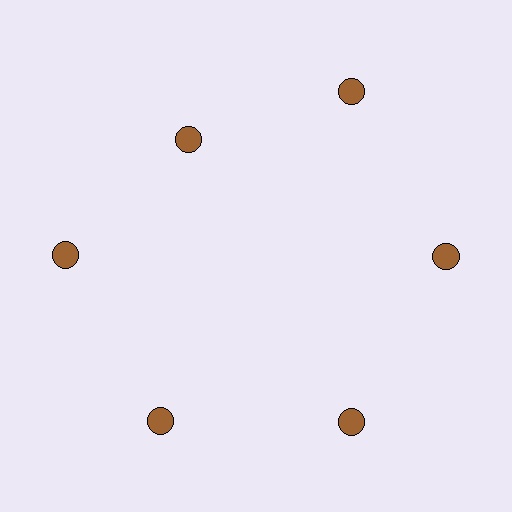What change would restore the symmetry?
The symmetry would be restored by moving it outward, back onto the ring so that all 6 circles sit at equal angles and equal distance from the center.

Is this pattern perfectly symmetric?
No. The 6 brown circles are arranged in a ring, but one element near the 11 o'clock position is pulled inward toward the center, breaking the 6-fold rotational symmetry.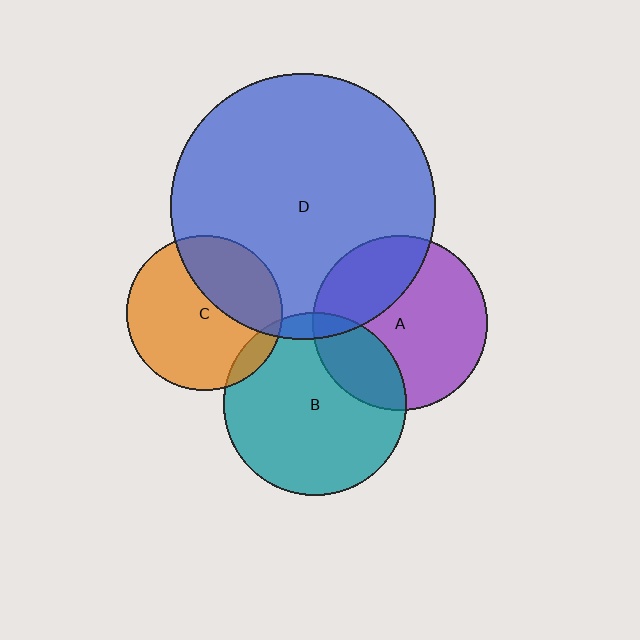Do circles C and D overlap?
Yes.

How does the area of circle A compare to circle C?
Approximately 1.3 times.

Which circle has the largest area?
Circle D (blue).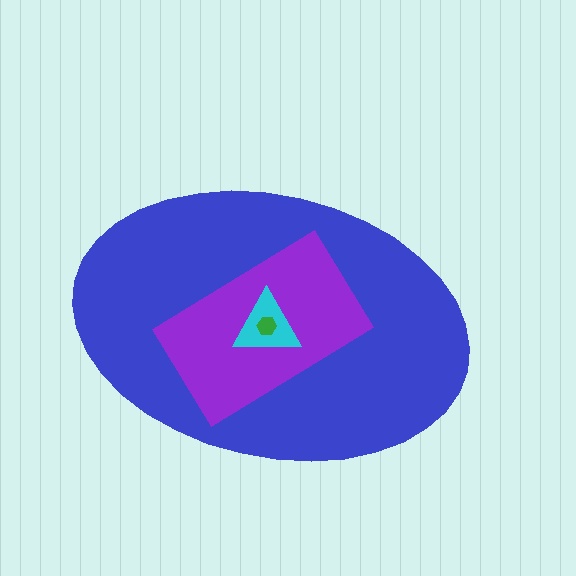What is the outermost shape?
The blue ellipse.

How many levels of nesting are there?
4.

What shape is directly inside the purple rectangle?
The cyan triangle.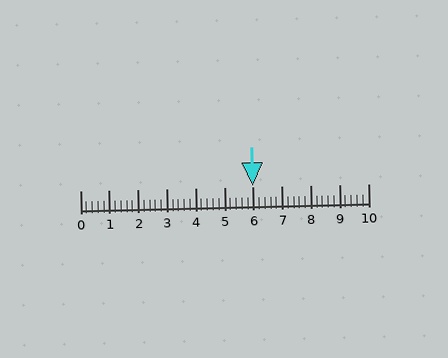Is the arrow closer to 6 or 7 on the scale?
The arrow is closer to 6.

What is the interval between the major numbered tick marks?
The major tick marks are spaced 1 units apart.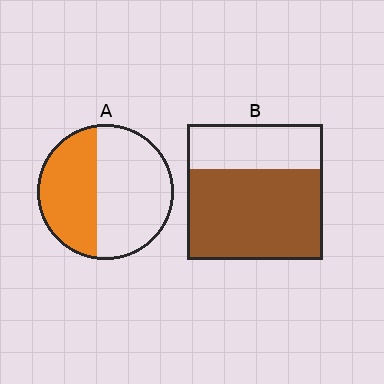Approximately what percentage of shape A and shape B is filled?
A is approximately 40% and B is approximately 65%.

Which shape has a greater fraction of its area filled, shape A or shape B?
Shape B.